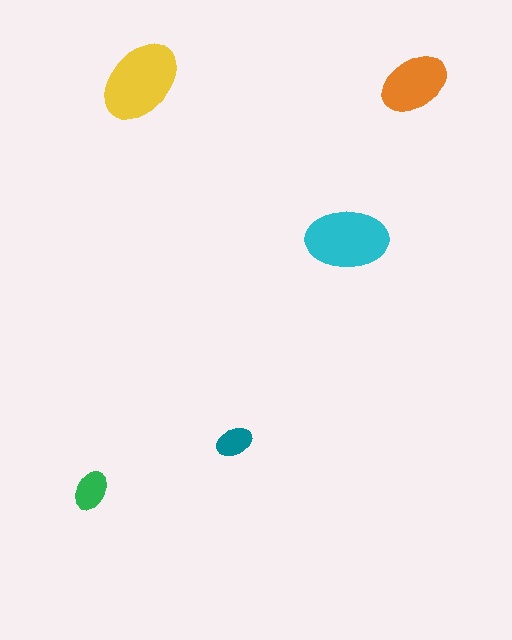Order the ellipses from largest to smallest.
the yellow one, the cyan one, the orange one, the green one, the teal one.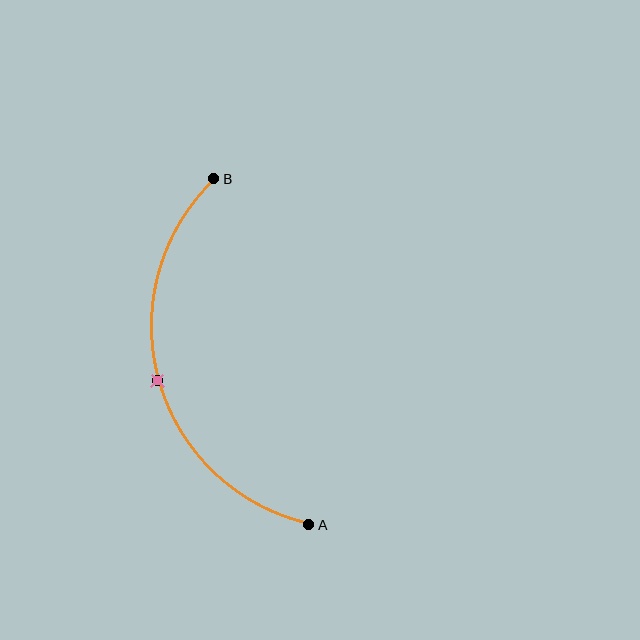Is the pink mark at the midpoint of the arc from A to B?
Yes. The pink mark lies on the arc at equal arc-length from both A and B — it is the arc midpoint.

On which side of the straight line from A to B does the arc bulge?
The arc bulges to the left of the straight line connecting A and B.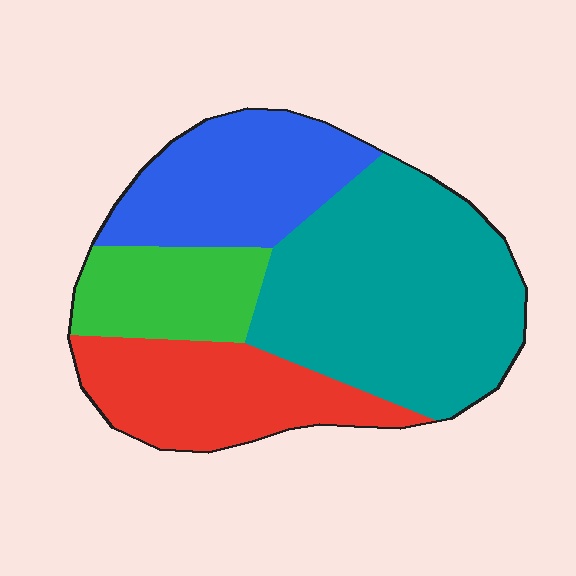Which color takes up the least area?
Green, at roughly 15%.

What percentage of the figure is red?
Red covers 22% of the figure.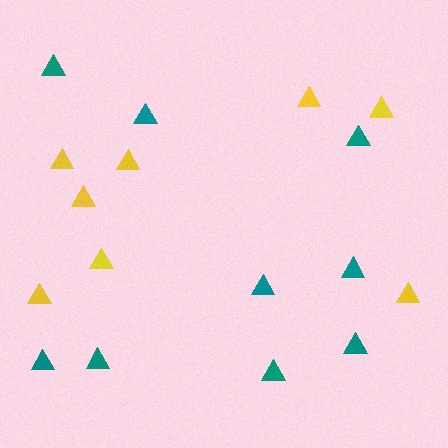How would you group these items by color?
There are 2 groups: one group of teal triangles (9) and one group of yellow triangles (8).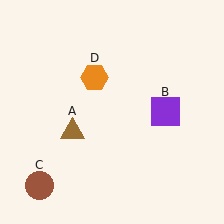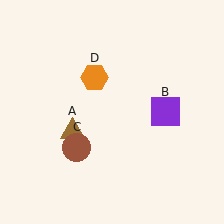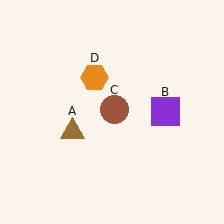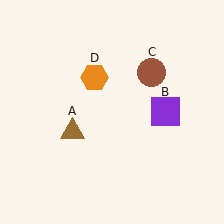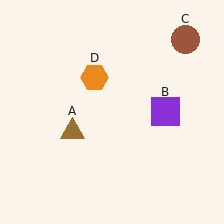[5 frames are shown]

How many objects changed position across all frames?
1 object changed position: brown circle (object C).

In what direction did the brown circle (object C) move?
The brown circle (object C) moved up and to the right.